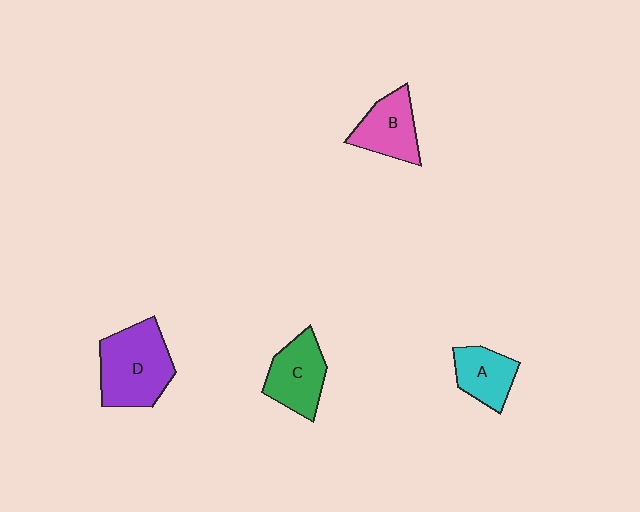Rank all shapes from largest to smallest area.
From largest to smallest: D (purple), C (green), B (pink), A (cyan).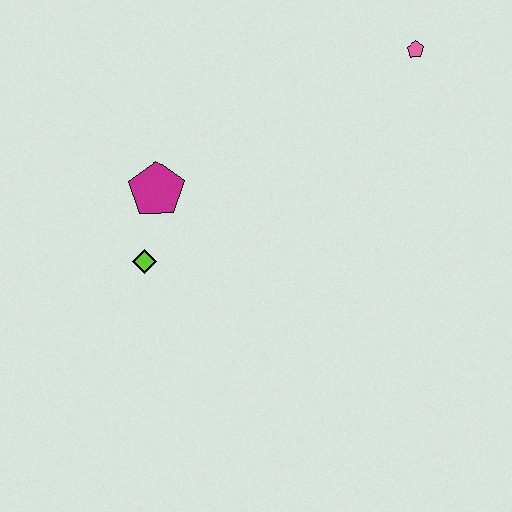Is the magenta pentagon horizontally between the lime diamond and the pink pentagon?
Yes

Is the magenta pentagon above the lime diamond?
Yes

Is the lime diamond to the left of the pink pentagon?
Yes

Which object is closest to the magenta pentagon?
The lime diamond is closest to the magenta pentagon.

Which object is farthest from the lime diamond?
The pink pentagon is farthest from the lime diamond.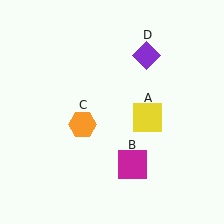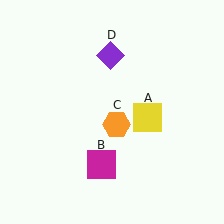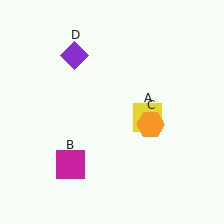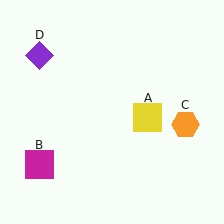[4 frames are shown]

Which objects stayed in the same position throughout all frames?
Yellow square (object A) remained stationary.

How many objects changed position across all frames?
3 objects changed position: magenta square (object B), orange hexagon (object C), purple diamond (object D).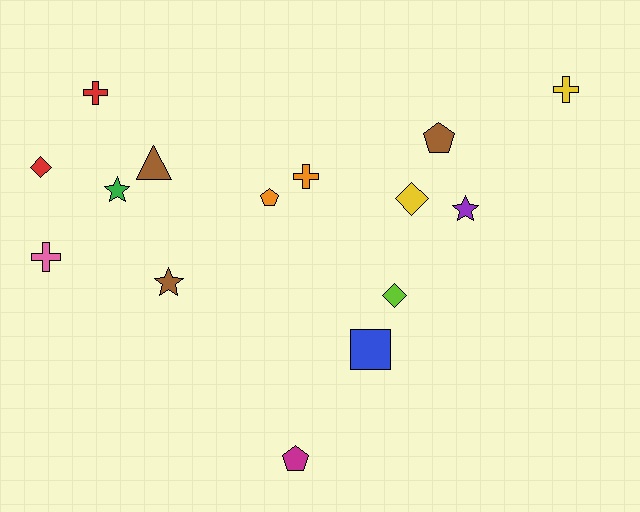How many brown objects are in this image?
There are 3 brown objects.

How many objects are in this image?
There are 15 objects.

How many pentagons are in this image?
There are 3 pentagons.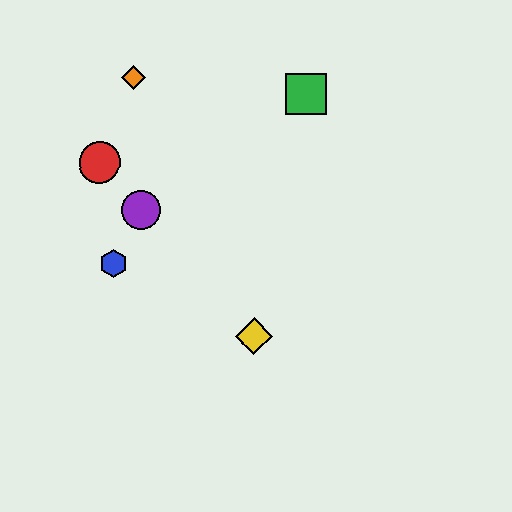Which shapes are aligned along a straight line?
The red circle, the yellow diamond, the purple circle are aligned along a straight line.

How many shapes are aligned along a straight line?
3 shapes (the red circle, the yellow diamond, the purple circle) are aligned along a straight line.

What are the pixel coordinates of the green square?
The green square is at (306, 95).